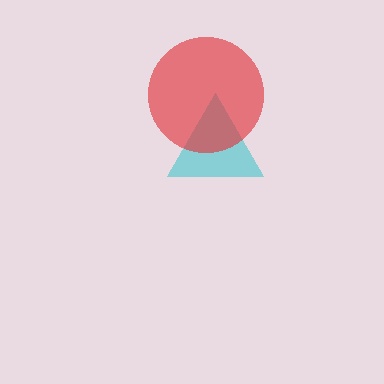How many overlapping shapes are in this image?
There are 2 overlapping shapes in the image.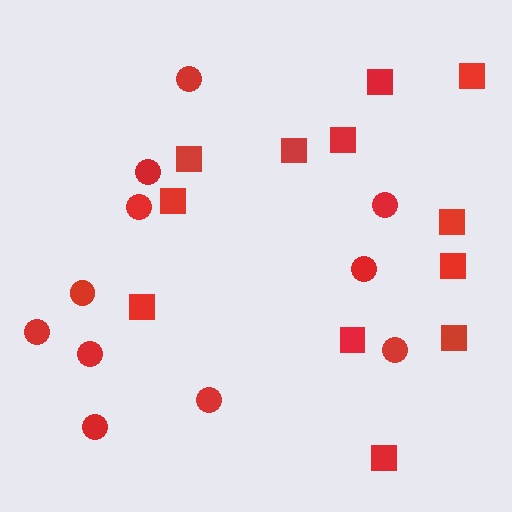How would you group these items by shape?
There are 2 groups: one group of circles (11) and one group of squares (12).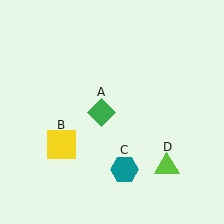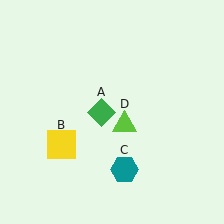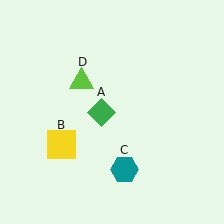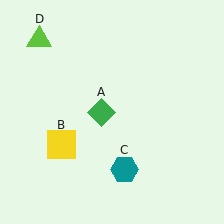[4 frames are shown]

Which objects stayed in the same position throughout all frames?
Green diamond (object A) and yellow square (object B) and teal hexagon (object C) remained stationary.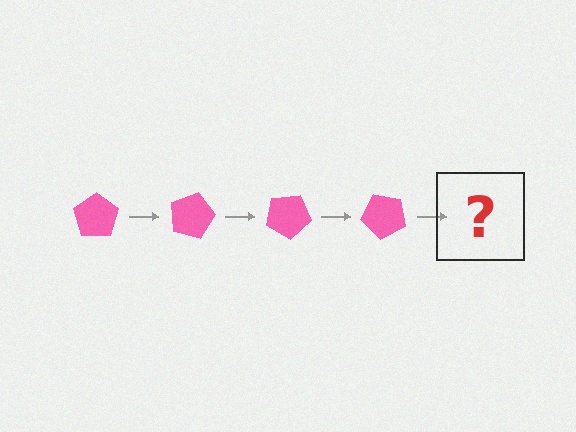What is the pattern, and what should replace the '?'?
The pattern is that the pentagon rotates 15 degrees each step. The '?' should be a pink pentagon rotated 60 degrees.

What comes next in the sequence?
The next element should be a pink pentagon rotated 60 degrees.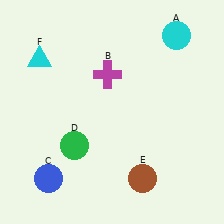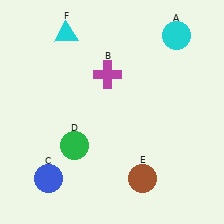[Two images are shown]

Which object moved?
The cyan triangle (F) moved right.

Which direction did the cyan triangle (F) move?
The cyan triangle (F) moved right.